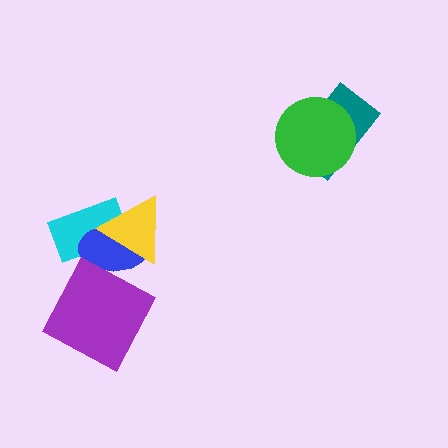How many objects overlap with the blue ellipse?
3 objects overlap with the blue ellipse.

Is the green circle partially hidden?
No, no other shape covers it.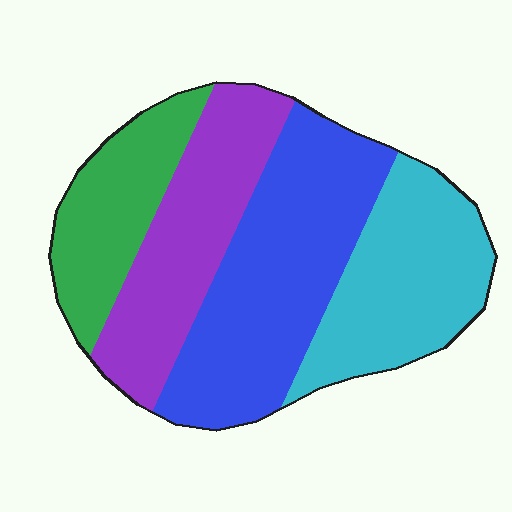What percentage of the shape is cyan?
Cyan takes up between a sixth and a third of the shape.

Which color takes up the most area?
Blue, at roughly 35%.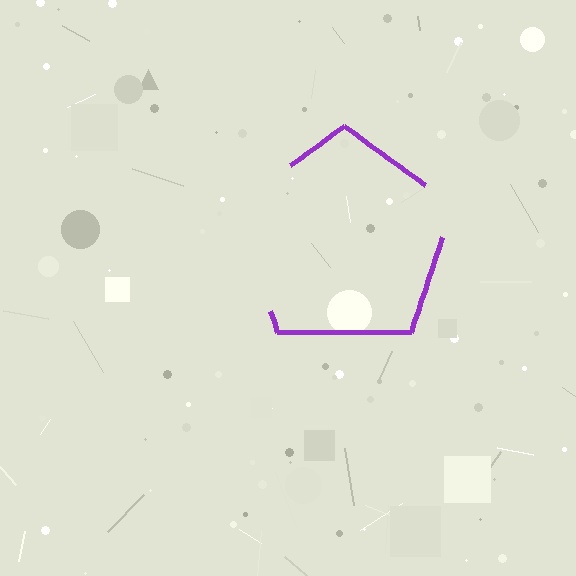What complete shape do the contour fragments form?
The contour fragments form a pentagon.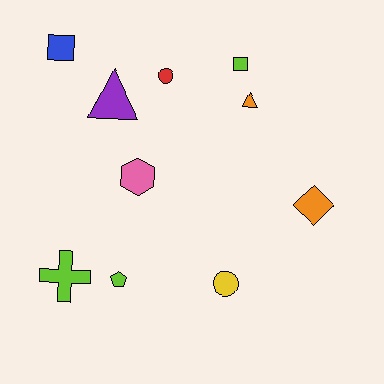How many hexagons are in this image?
There is 1 hexagon.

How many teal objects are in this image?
There are no teal objects.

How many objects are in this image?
There are 10 objects.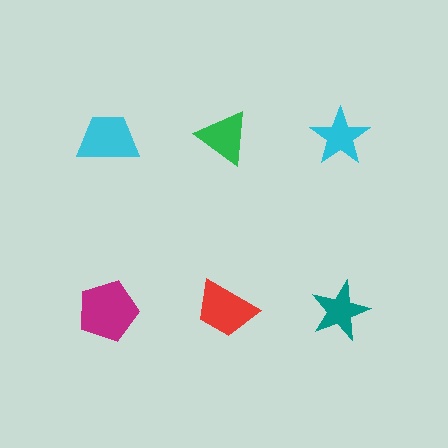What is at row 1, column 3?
A cyan star.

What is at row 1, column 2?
A green triangle.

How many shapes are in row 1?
3 shapes.